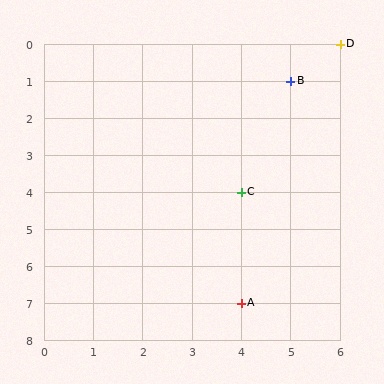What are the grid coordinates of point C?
Point C is at grid coordinates (4, 4).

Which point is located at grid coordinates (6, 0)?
Point D is at (6, 0).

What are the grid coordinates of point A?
Point A is at grid coordinates (4, 7).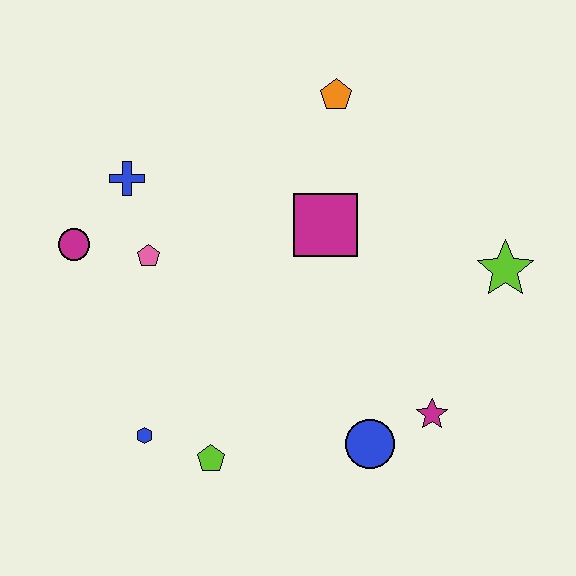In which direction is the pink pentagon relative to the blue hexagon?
The pink pentagon is above the blue hexagon.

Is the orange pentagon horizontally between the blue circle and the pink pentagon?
Yes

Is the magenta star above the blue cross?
No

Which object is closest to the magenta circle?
The pink pentagon is closest to the magenta circle.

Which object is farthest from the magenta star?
The magenta circle is farthest from the magenta star.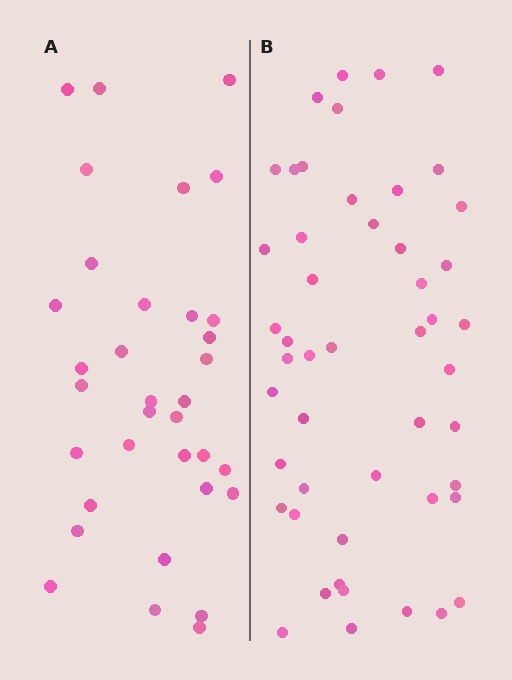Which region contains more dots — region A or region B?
Region B (the right region) has more dots.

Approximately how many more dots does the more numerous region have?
Region B has approximately 15 more dots than region A.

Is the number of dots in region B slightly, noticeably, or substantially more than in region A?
Region B has noticeably more, but not dramatically so. The ratio is roughly 1.4 to 1.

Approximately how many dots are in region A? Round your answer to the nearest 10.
About 30 dots. (The exact count is 34, which rounds to 30.)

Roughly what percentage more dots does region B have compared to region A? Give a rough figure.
About 45% more.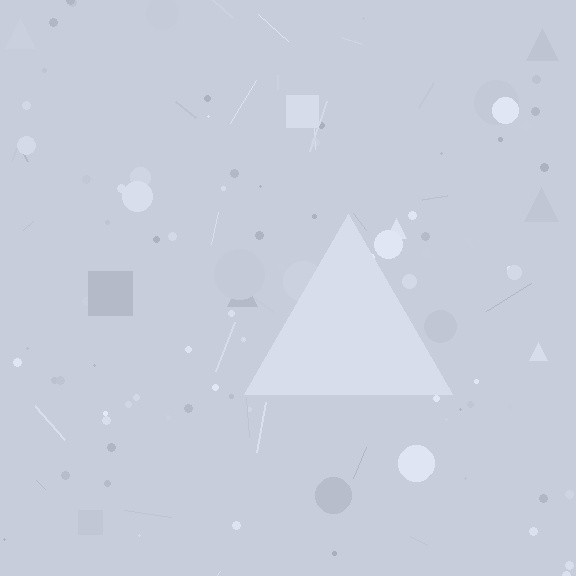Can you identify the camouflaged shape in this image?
The camouflaged shape is a triangle.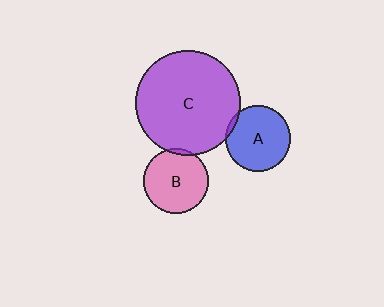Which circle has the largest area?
Circle C (purple).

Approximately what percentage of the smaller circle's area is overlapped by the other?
Approximately 5%.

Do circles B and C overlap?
Yes.